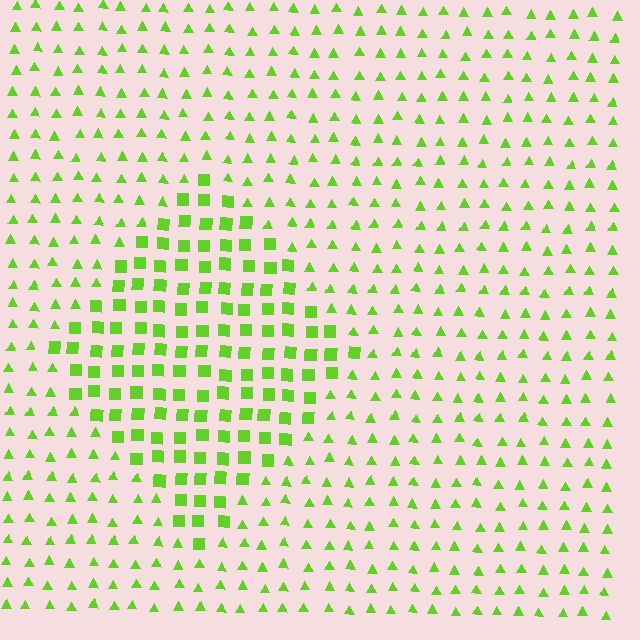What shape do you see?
I see a diamond.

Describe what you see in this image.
The image is filled with small lime elements arranged in a uniform grid. A diamond-shaped region contains squares, while the surrounding area contains triangles. The boundary is defined purely by the change in element shape.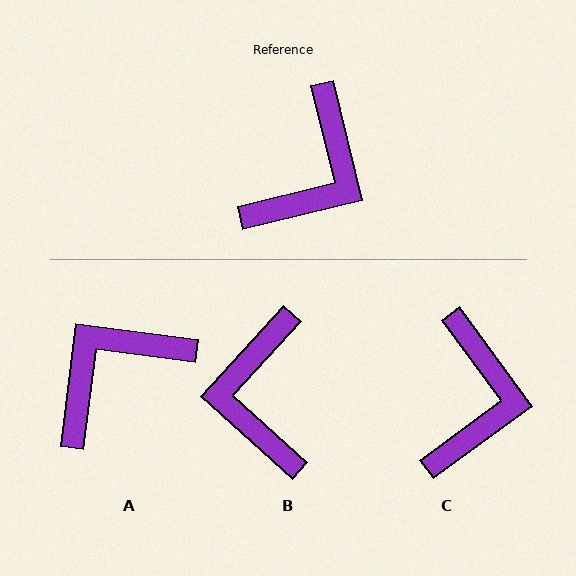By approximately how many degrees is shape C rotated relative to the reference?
Approximately 23 degrees counter-clockwise.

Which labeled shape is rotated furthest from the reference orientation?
A, about 159 degrees away.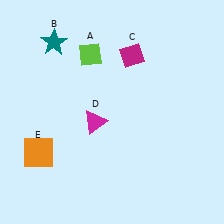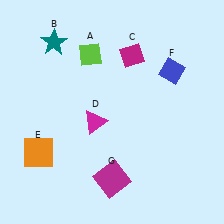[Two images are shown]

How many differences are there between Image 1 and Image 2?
There are 2 differences between the two images.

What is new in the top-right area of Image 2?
A blue diamond (F) was added in the top-right area of Image 2.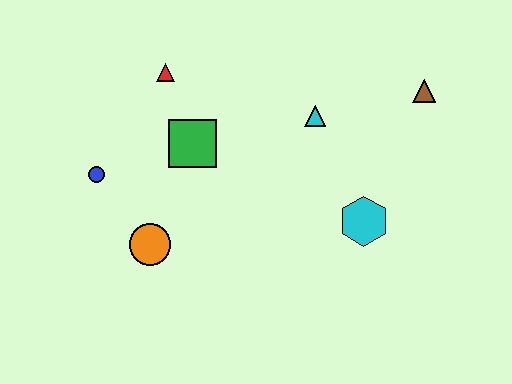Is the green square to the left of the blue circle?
No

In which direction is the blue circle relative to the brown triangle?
The blue circle is to the left of the brown triangle.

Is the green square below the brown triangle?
Yes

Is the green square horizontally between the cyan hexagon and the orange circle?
Yes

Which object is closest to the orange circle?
The blue circle is closest to the orange circle.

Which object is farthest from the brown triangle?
The blue circle is farthest from the brown triangle.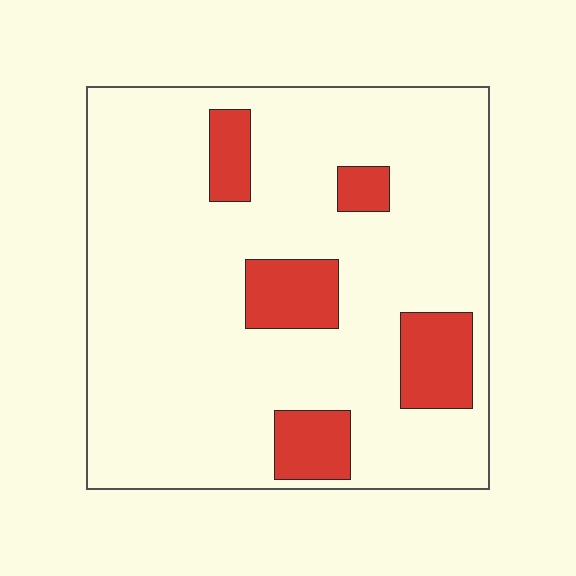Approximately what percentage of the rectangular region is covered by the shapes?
Approximately 15%.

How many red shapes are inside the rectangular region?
5.